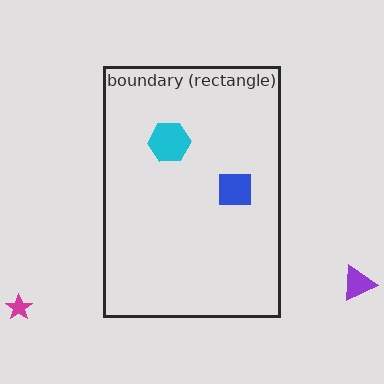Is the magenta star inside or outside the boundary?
Outside.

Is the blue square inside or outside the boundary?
Inside.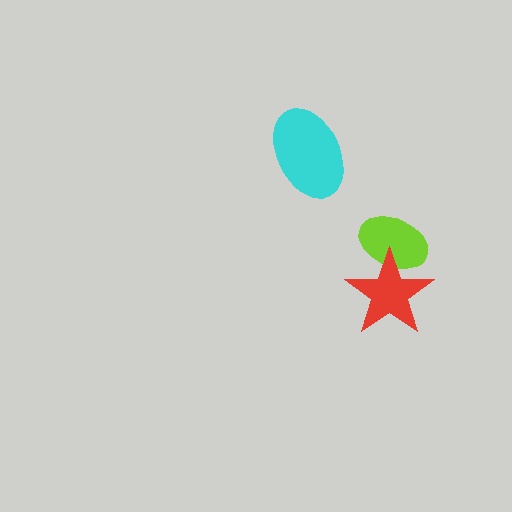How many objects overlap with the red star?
1 object overlaps with the red star.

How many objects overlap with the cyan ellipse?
0 objects overlap with the cyan ellipse.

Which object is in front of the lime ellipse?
The red star is in front of the lime ellipse.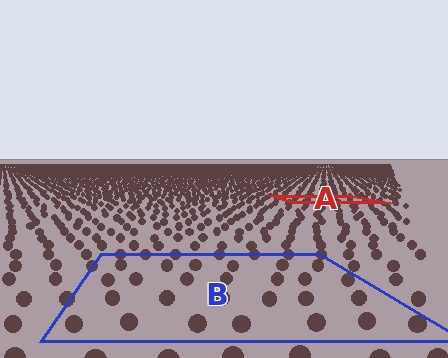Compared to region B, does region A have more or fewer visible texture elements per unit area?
Region A has more texture elements per unit area — they are packed more densely because it is farther away.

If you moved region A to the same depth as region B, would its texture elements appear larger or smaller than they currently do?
They would appear larger. At a closer depth, the same texture elements are projected at a bigger on-screen size.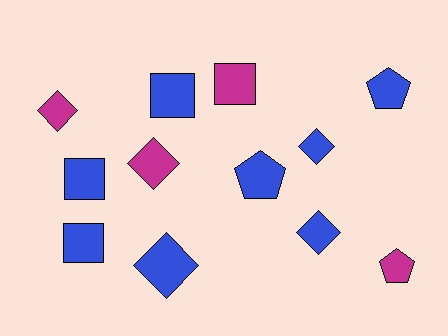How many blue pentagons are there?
There are 2 blue pentagons.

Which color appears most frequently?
Blue, with 8 objects.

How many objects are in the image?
There are 12 objects.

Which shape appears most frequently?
Diamond, with 5 objects.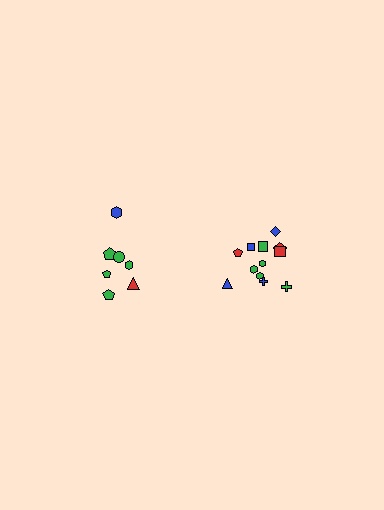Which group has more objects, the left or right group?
The right group.